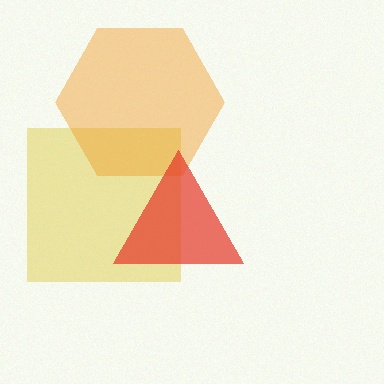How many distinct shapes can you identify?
There are 3 distinct shapes: a yellow square, an orange hexagon, a red triangle.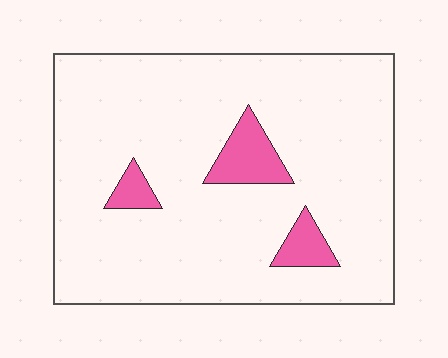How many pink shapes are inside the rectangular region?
3.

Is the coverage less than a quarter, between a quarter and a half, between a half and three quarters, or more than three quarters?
Less than a quarter.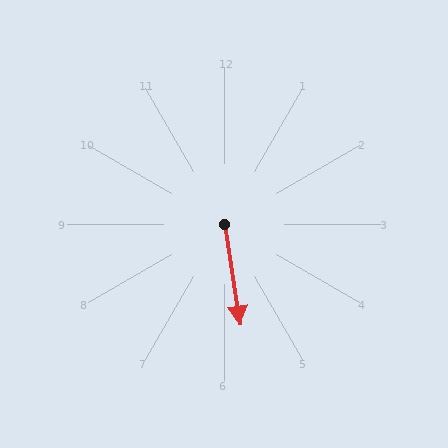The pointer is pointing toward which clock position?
Roughly 6 o'clock.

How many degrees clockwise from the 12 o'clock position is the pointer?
Approximately 171 degrees.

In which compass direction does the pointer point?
South.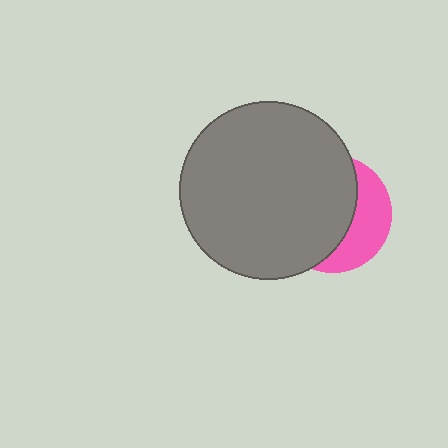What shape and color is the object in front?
The object in front is a gray circle.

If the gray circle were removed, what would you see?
You would see the complete pink circle.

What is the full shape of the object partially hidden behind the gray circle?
The partially hidden object is a pink circle.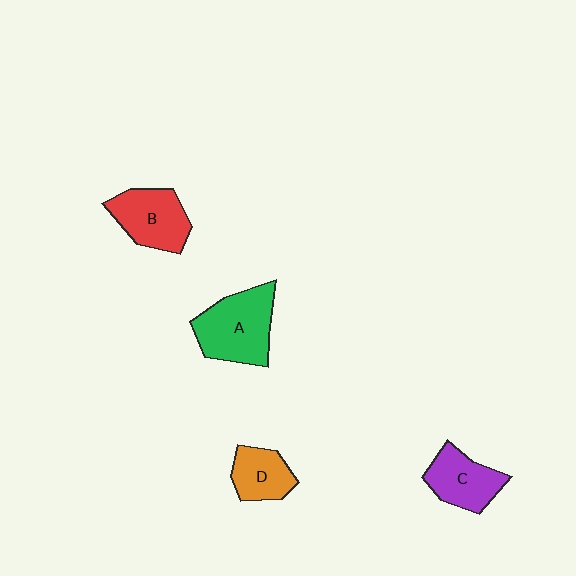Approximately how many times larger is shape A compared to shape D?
Approximately 1.7 times.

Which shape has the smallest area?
Shape D (orange).